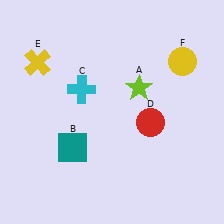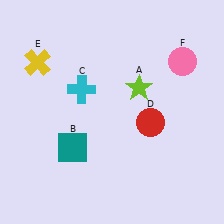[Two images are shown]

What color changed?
The circle (F) changed from yellow in Image 1 to pink in Image 2.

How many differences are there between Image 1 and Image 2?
There is 1 difference between the two images.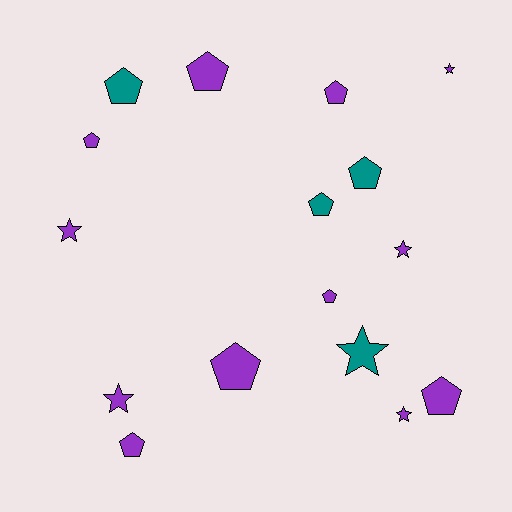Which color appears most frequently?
Purple, with 12 objects.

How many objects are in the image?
There are 16 objects.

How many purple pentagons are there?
There are 7 purple pentagons.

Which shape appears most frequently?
Pentagon, with 10 objects.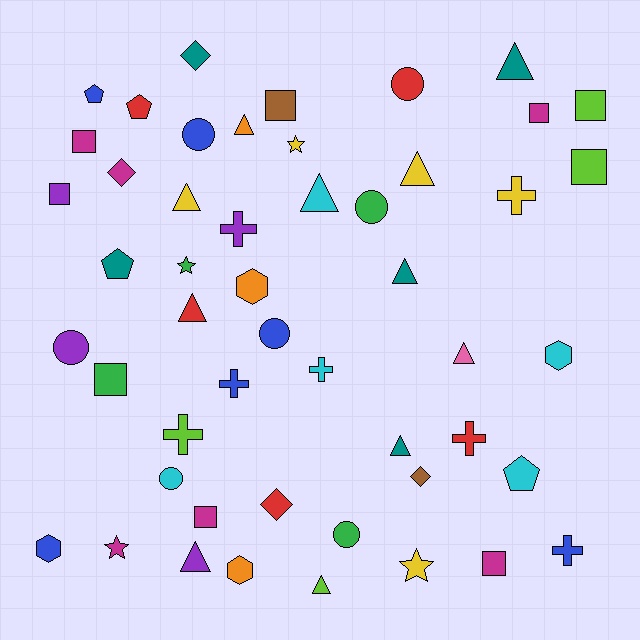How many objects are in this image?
There are 50 objects.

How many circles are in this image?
There are 7 circles.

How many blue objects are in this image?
There are 6 blue objects.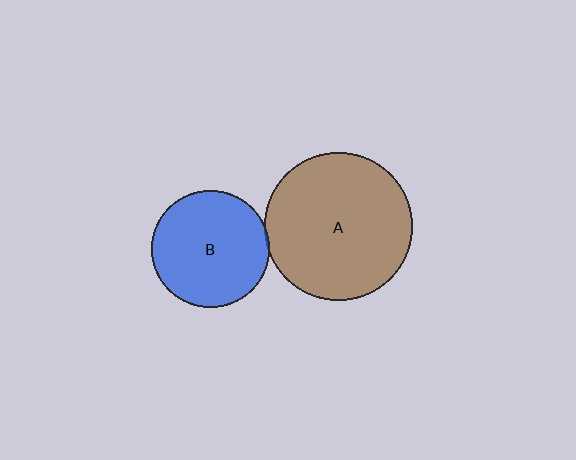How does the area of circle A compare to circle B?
Approximately 1.6 times.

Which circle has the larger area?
Circle A (brown).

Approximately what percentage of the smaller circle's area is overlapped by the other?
Approximately 5%.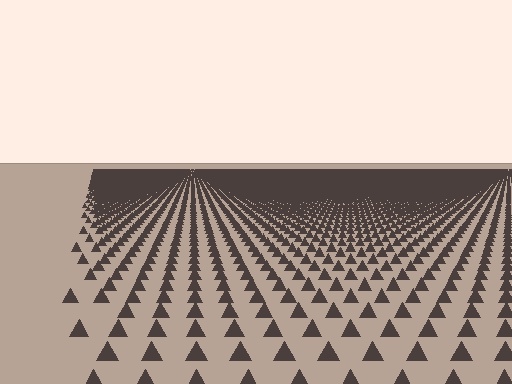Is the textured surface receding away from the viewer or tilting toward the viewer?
The surface is receding away from the viewer. Texture elements get smaller and denser toward the top.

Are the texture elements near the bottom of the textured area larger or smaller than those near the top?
Larger. Near the bottom, elements are closer to the viewer and appear at a bigger on-screen size.